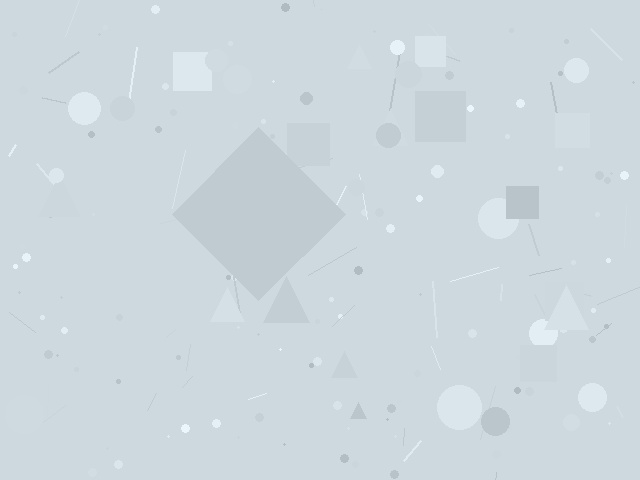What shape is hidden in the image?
A diamond is hidden in the image.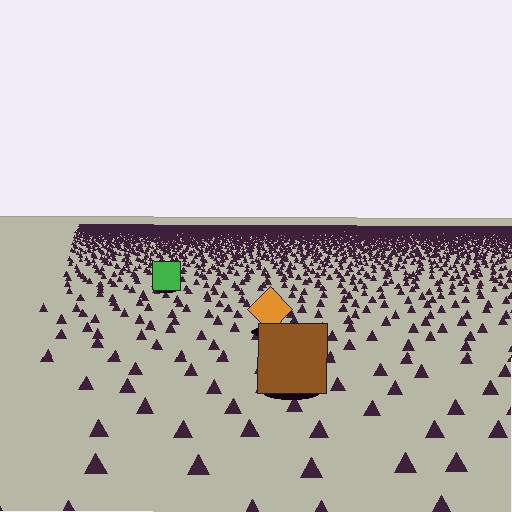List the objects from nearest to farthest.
From nearest to farthest: the brown square, the orange diamond, the green square.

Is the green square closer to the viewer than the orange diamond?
No. The orange diamond is closer — you can tell from the texture gradient: the ground texture is coarser near it.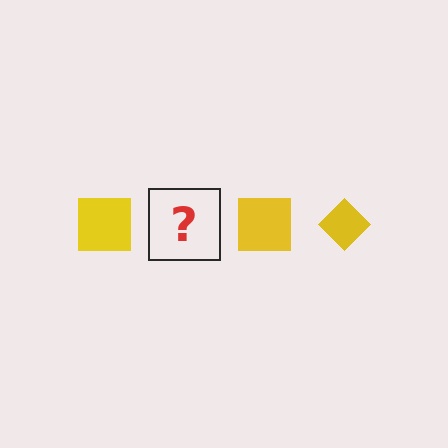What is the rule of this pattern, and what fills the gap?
The rule is that the pattern cycles through square, diamond shapes in yellow. The gap should be filled with a yellow diamond.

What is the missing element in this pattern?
The missing element is a yellow diamond.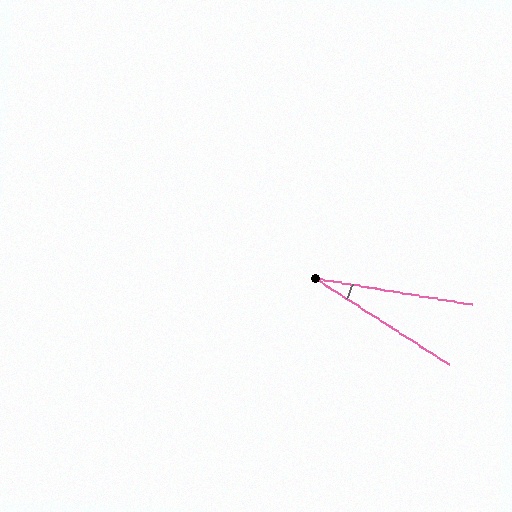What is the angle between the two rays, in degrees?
Approximately 24 degrees.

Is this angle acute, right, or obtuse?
It is acute.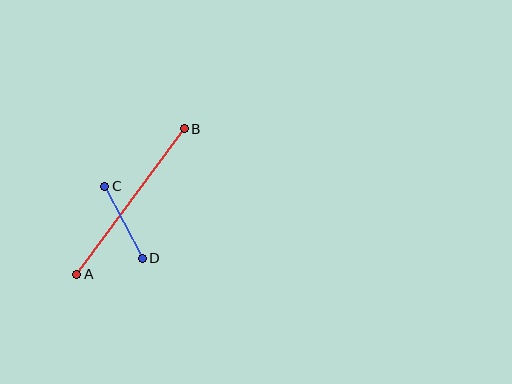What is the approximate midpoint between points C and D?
The midpoint is at approximately (124, 222) pixels.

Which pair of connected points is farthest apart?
Points A and B are farthest apart.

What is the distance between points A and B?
The distance is approximately 181 pixels.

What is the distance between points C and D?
The distance is approximately 81 pixels.